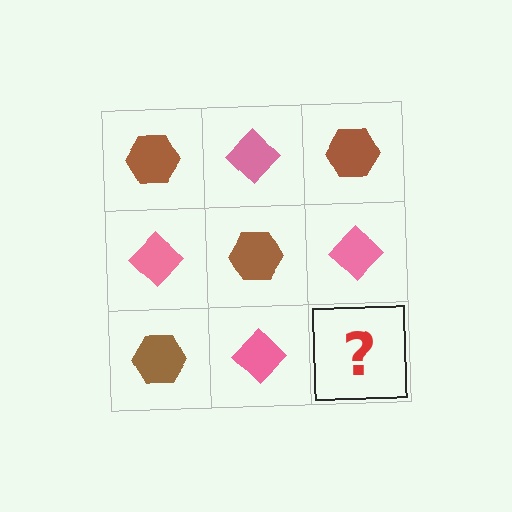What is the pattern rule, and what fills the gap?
The rule is that it alternates brown hexagon and pink diamond in a checkerboard pattern. The gap should be filled with a brown hexagon.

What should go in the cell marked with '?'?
The missing cell should contain a brown hexagon.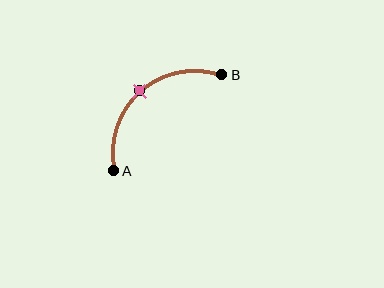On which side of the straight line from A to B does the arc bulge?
The arc bulges above and to the left of the straight line connecting A and B.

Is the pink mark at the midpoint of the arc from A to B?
Yes. The pink mark lies on the arc at equal arc-length from both A and B — it is the arc midpoint.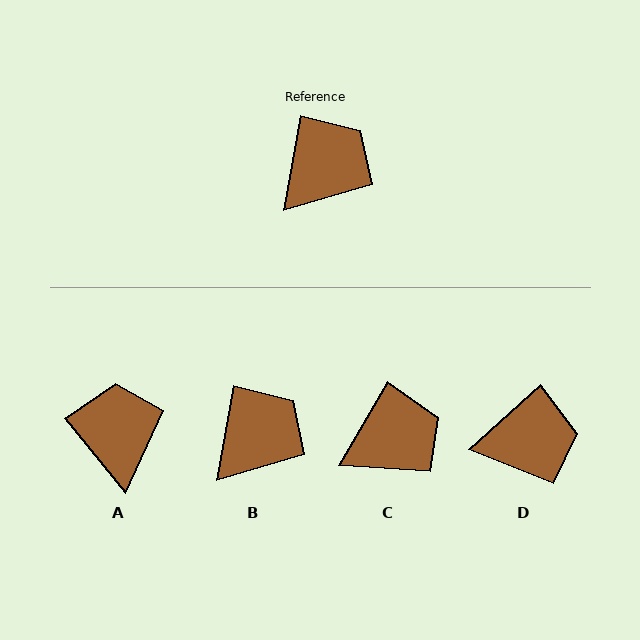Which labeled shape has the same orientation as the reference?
B.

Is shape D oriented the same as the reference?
No, it is off by about 38 degrees.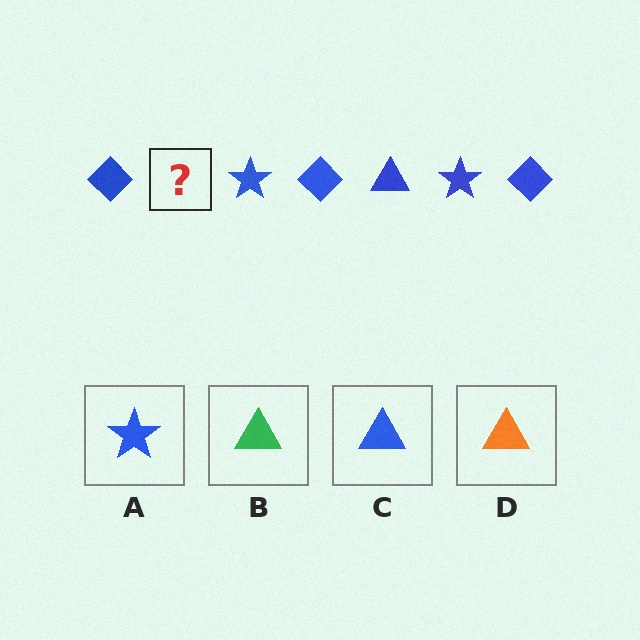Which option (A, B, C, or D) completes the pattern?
C.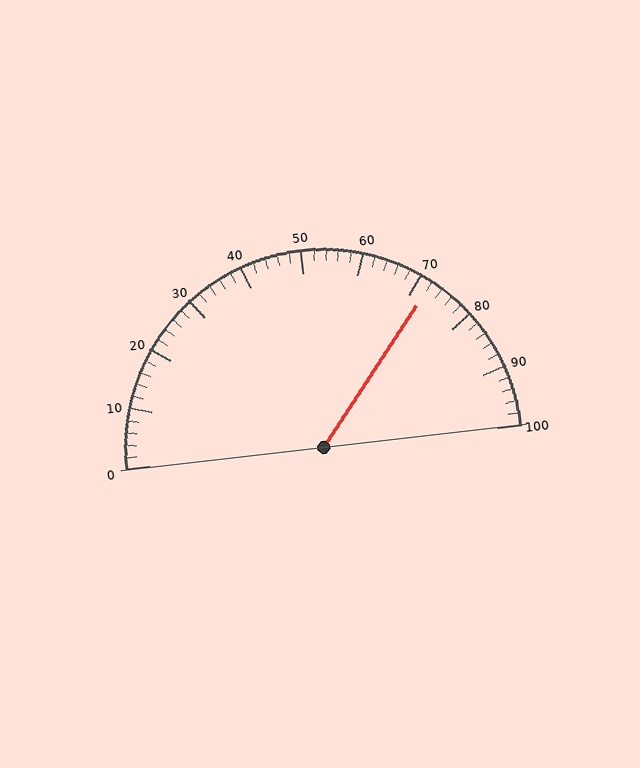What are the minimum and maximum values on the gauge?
The gauge ranges from 0 to 100.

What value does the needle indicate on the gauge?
The needle indicates approximately 72.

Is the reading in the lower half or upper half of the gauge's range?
The reading is in the upper half of the range (0 to 100).